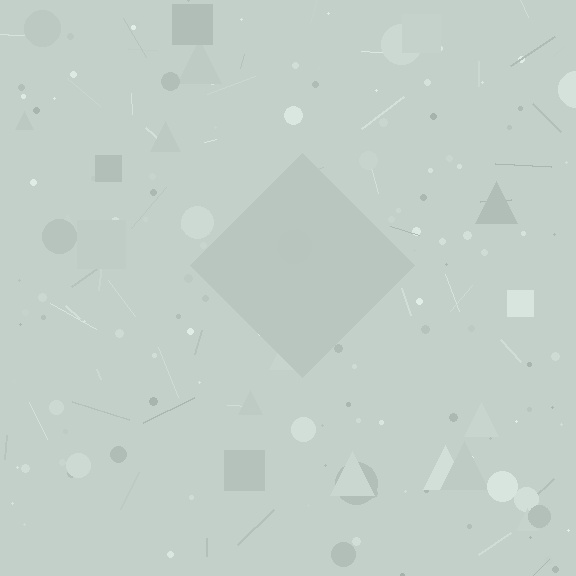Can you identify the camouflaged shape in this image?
The camouflaged shape is a diamond.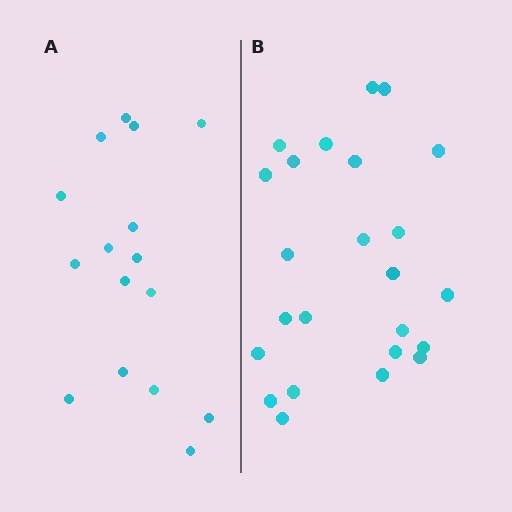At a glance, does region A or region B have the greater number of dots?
Region B (the right region) has more dots.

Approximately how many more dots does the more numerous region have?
Region B has roughly 8 or so more dots than region A.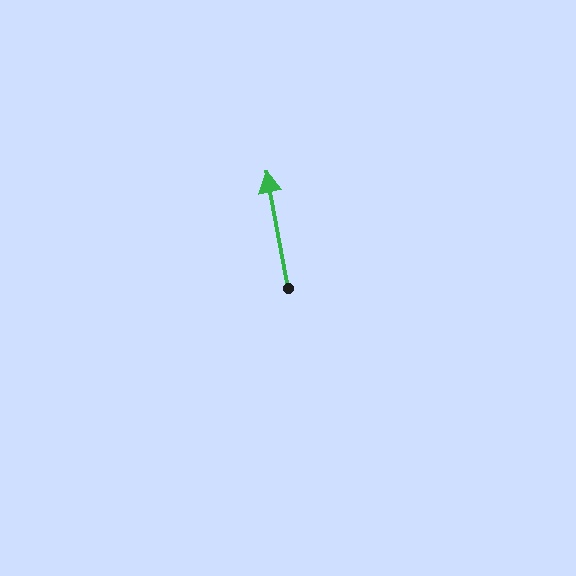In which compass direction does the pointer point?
North.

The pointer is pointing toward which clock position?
Roughly 12 o'clock.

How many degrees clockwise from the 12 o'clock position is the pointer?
Approximately 349 degrees.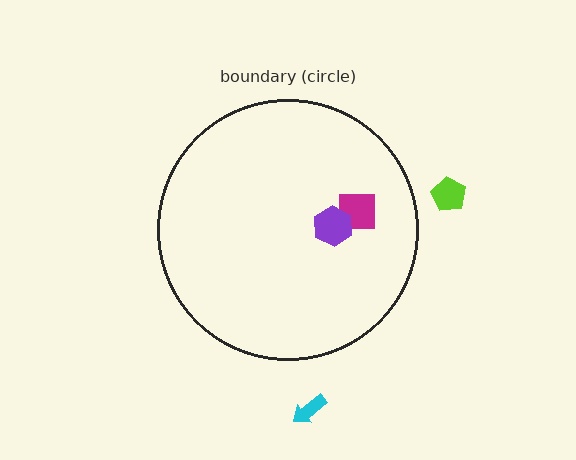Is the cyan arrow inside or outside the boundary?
Outside.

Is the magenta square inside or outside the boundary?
Inside.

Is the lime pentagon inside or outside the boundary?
Outside.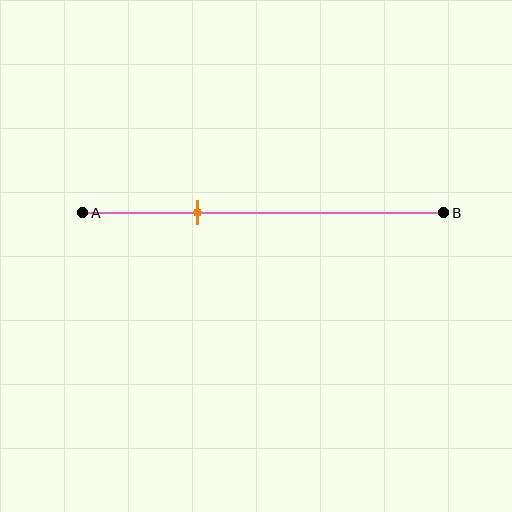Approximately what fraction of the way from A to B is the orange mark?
The orange mark is approximately 30% of the way from A to B.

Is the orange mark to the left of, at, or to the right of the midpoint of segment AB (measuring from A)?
The orange mark is to the left of the midpoint of segment AB.